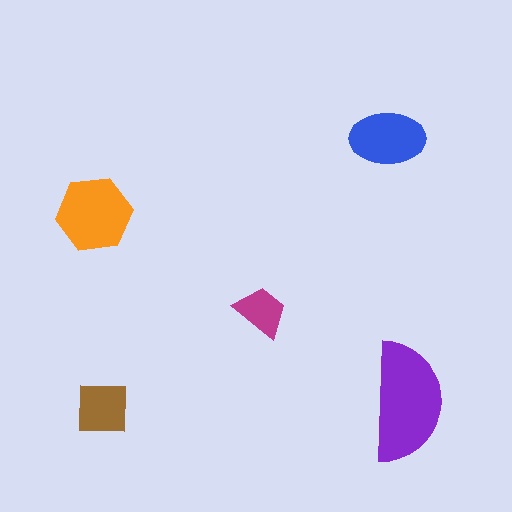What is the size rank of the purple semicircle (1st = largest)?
1st.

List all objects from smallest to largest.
The magenta trapezoid, the brown square, the blue ellipse, the orange hexagon, the purple semicircle.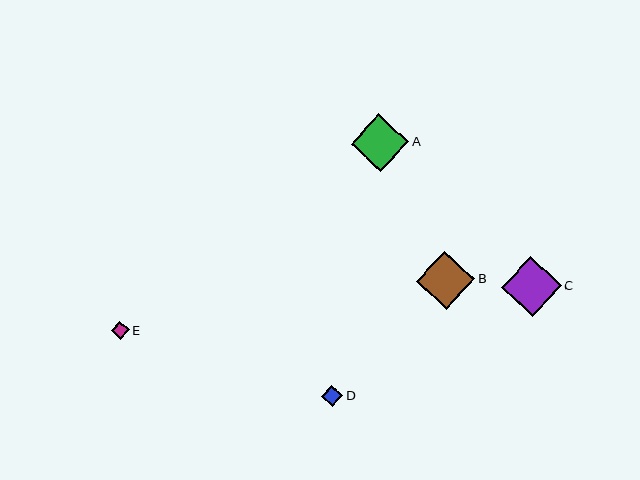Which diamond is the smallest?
Diamond E is the smallest with a size of approximately 18 pixels.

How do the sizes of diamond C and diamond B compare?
Diamond C and diamond B are approximately the same size.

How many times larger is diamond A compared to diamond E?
Diamond A is approximately 3.2 times the size of diamond E.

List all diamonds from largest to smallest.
From largest to smallest: C, B, A, D, E.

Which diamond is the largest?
Diamond C is the largest with a size of approximately 59 pixels.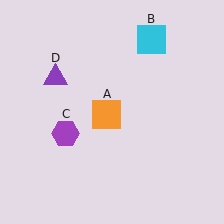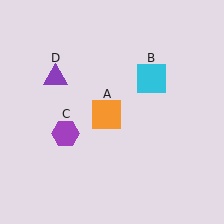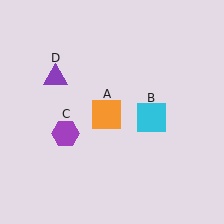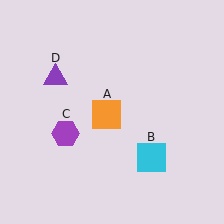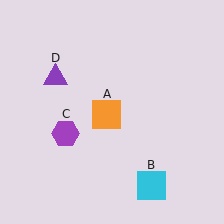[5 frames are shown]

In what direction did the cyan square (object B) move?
The cyan square (object B) moved down.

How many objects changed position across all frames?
1 object changed position: cyan square (object B).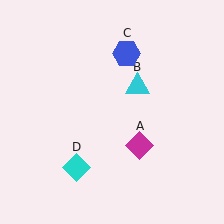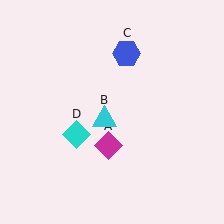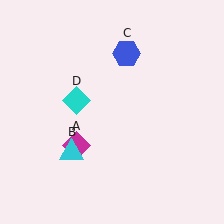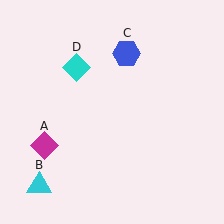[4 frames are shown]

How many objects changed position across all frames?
3 objects changed position: magenta diamond (object A), cyan triangle (object B), cyan diamond (object D).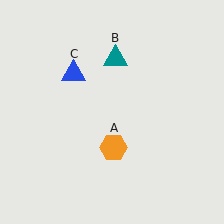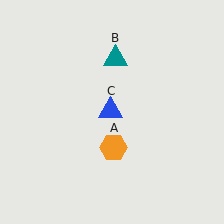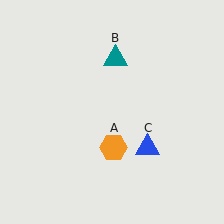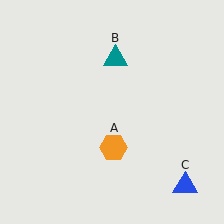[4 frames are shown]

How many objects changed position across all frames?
1 object changed position: blue triangle (object C).